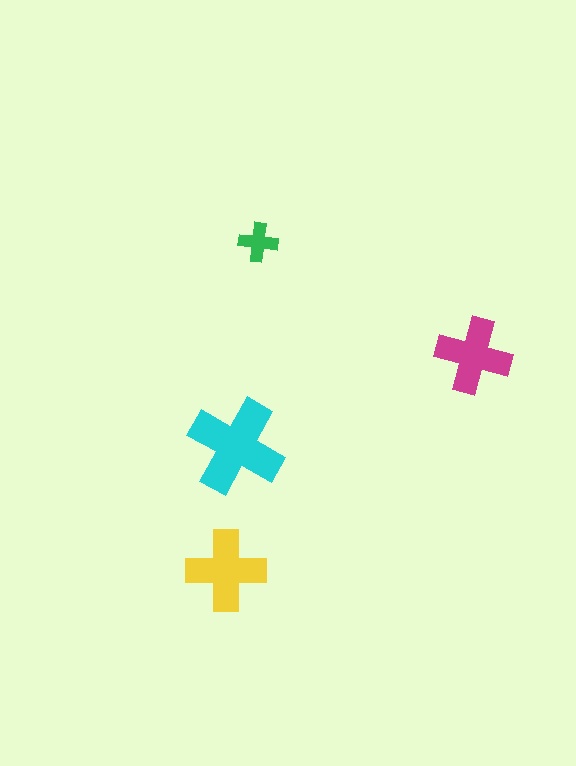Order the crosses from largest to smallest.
the cyan one, the yellow one, the magenta one, the green one.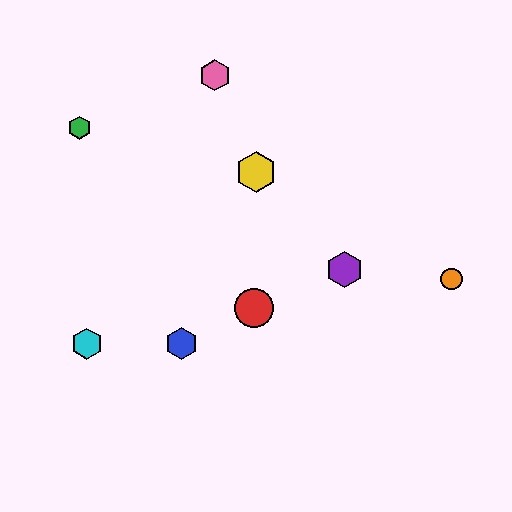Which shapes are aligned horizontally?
The blue hexagon, the cyan hexagon are aligned horizontally.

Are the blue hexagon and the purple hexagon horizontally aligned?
No, the blue hexagon is at y≈344 and the purple hexagon is at y≈270.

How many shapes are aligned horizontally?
2 shapes (the blue hexagon, the cyan hexagon) are aligned horizontally.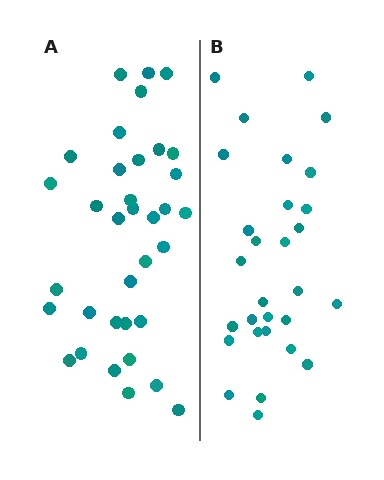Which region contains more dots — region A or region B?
Region A (the left region) has more dots.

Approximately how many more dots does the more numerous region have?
Region A has about 6 more dots than region B.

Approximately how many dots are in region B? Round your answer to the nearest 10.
About 30 dots. (The exact count is 29, which rounds to 30.)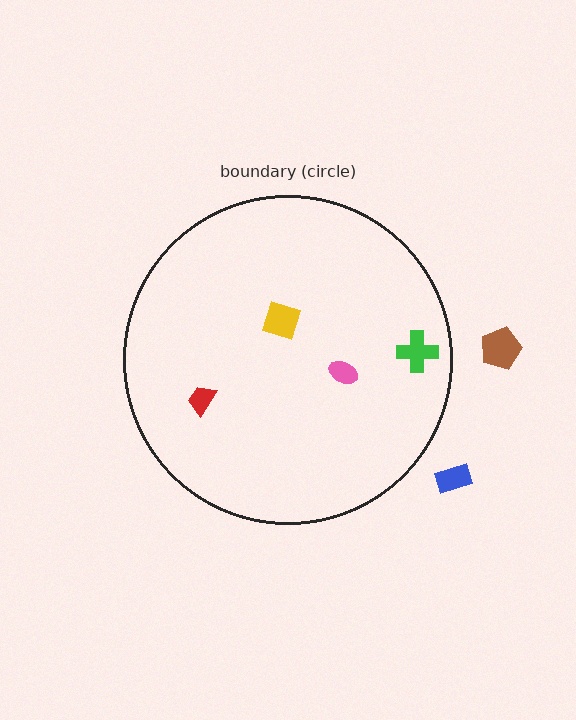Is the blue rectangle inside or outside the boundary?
Outside.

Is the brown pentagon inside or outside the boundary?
Outside.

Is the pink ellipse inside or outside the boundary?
Inside.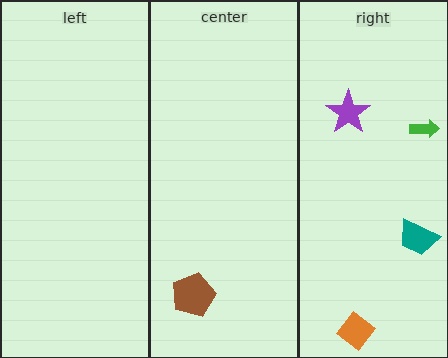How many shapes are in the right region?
4.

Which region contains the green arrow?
The right region.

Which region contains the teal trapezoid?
The right region.